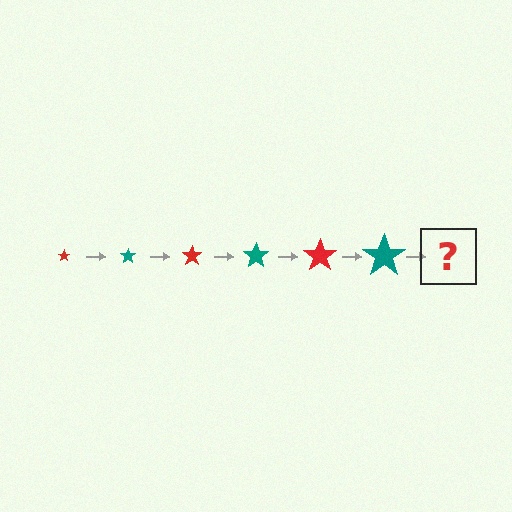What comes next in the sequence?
The next element should be a red star, larger than the previous one.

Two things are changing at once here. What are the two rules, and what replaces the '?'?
The two rules are that the star grows larger each step and the color cycles through red and teal. The '?' should be a red star, larger than the previous one.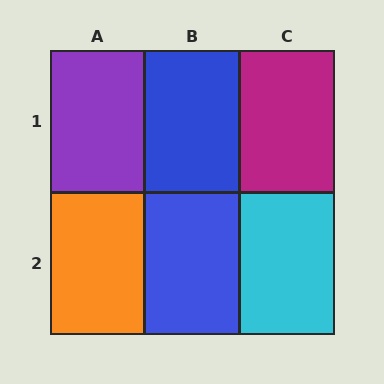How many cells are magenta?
1 cell is magenta.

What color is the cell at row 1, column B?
Blue.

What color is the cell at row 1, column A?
Purple.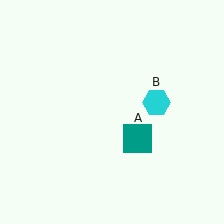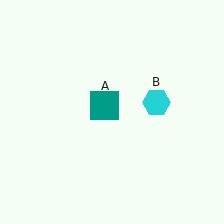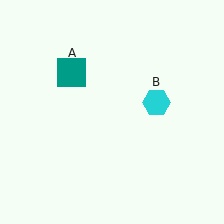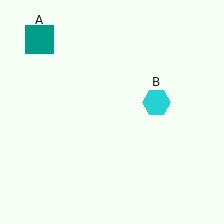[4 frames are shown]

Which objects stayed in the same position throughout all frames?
Cyan hexagon (object B) remained stationary.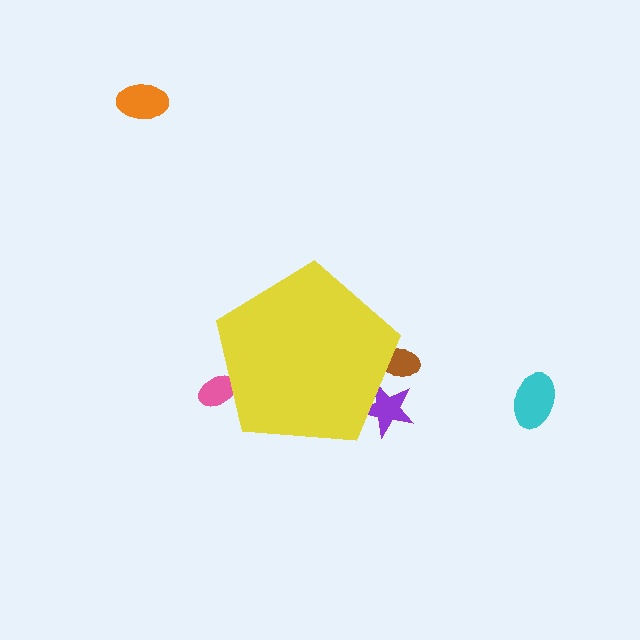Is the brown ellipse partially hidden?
Yes, the brown ellipse is partially hidden behind the yellow pentagon.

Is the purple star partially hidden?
Yes, the purple star is partially hidden behind the yellow pentagon.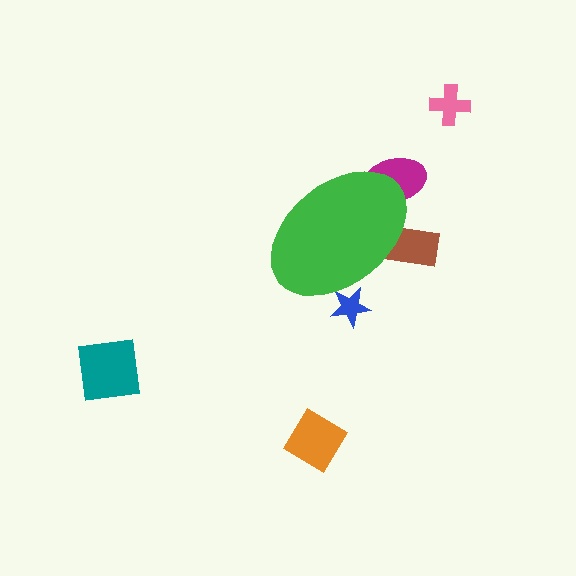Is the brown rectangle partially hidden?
Yes, the brown rectangle is partially hidden behind the green ellipse.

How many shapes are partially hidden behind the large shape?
3 shapes are partially hidden.